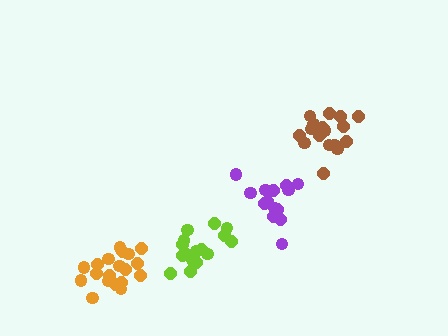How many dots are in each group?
Group 1: 17 dots, Group 2: 17 dots, Group 3: 19 dots, Group 4: 14 dots (67 total).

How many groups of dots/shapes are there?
There are 4 groups.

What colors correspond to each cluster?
The clusters are colored: brown, lime, orange, purple.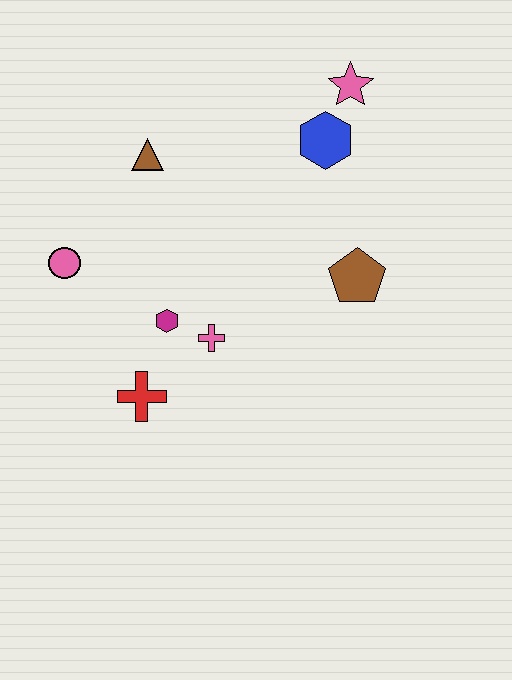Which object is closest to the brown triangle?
The pink circle is closest to the brown triangle.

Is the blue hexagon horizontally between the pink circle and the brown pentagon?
Yes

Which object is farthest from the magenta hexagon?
The pink star is farthest from the magenta hexagon.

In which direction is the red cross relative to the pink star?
The red cross is below the pink star.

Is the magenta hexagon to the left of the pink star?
Yes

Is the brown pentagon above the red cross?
Yes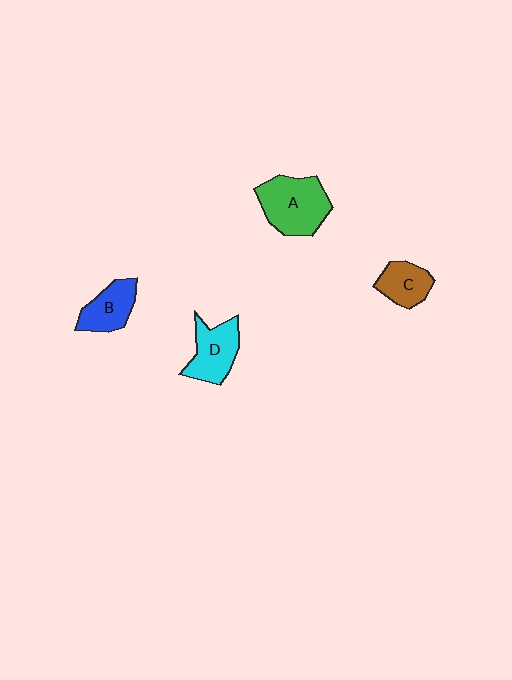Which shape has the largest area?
Shape A (green).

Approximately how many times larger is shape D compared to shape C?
Approximately 1.3 times.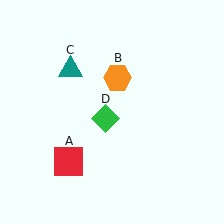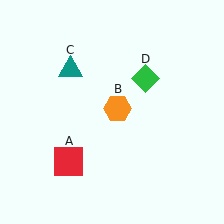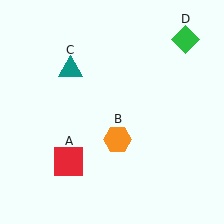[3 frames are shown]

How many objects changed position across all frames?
2 objects changed position: orange hexagon (object B), green diamond (object D).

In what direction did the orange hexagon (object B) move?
The orange hexagon (object B) moved down.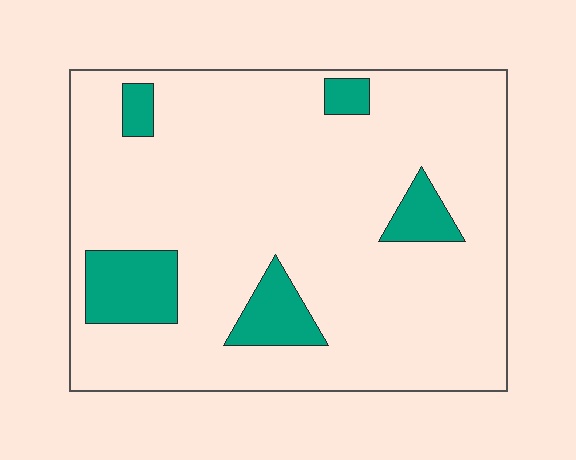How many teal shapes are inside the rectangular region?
5.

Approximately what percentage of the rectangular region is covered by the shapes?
Approximately 15%.